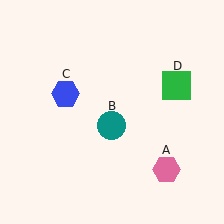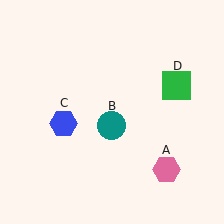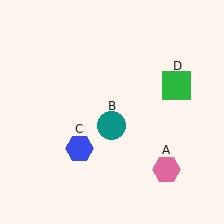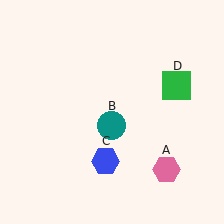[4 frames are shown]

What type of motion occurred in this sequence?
The blue hexagon (object C) rotated counterclockwise around the center of the scene.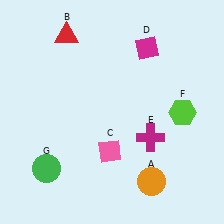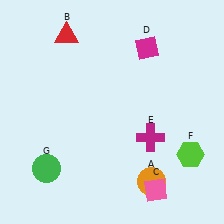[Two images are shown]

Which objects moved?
The objects that moved are: the pink diamond (C), the lime hexagon (F).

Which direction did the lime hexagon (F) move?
The lime hexagon (F) moved down.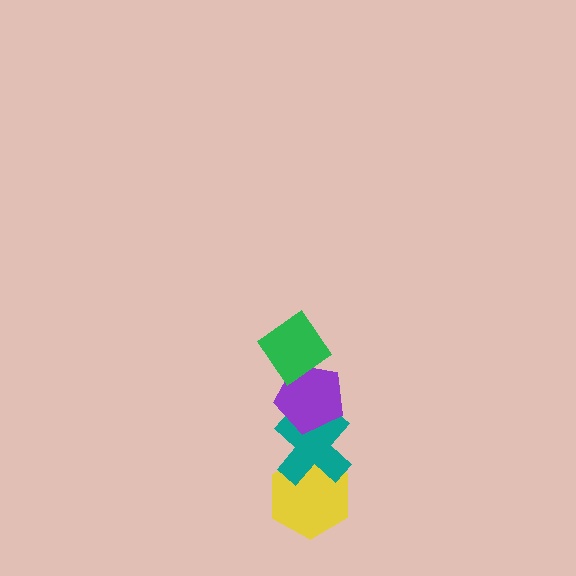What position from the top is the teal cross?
The teal cross is 3rd from the top.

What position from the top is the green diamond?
The green diamond is 1st from the top.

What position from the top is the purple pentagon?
The purple pentagon is 2nd from the top.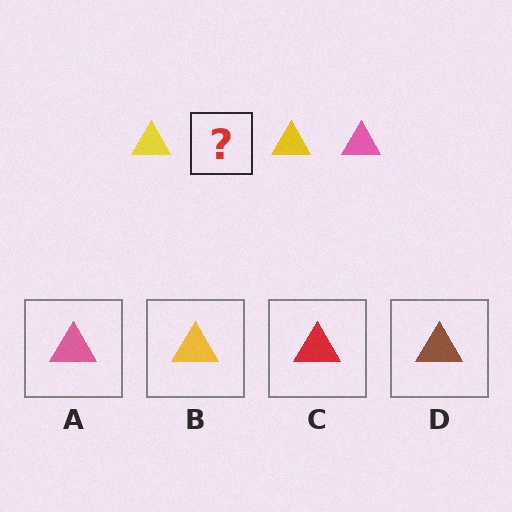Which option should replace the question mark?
Option A.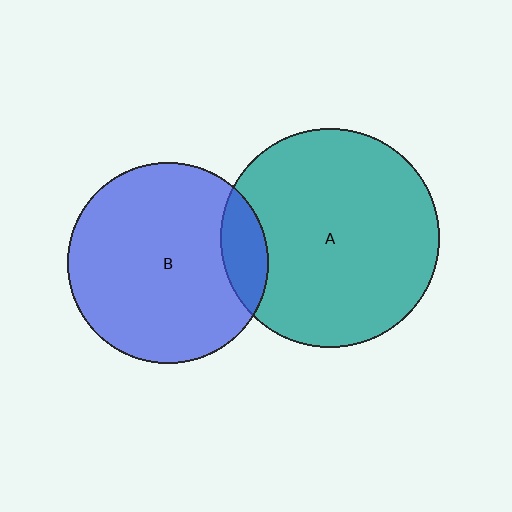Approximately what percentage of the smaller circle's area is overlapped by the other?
Approximately 15%.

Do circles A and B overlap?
Yes.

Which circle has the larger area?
Circle A (teal).